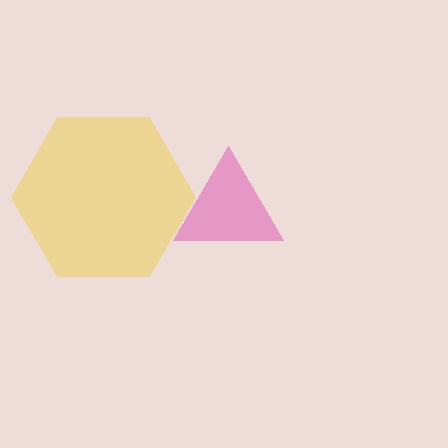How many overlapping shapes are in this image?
There are 2 overlapping shapes in the image.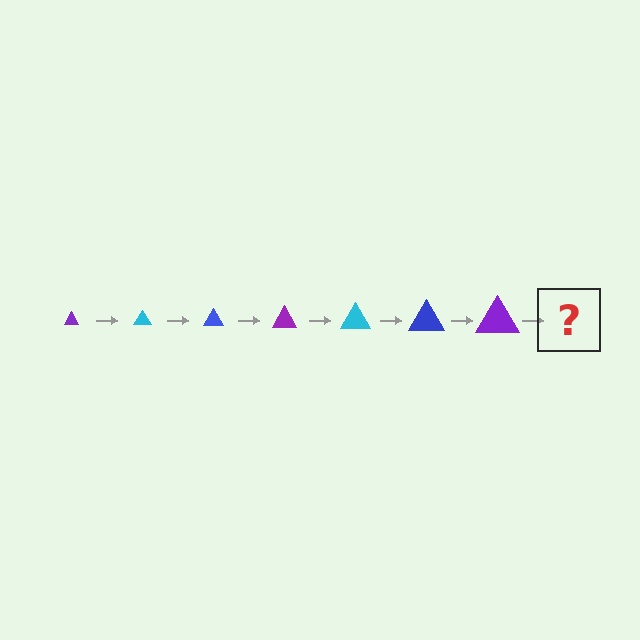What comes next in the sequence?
The next element should be a cyan triangle, larger than the previous one.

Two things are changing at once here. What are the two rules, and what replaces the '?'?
The two rules are that the triangle grows larger each step and the color cycles through purple, cyan, and blue. The '?' should be a cyan triangle, larger than the previous one.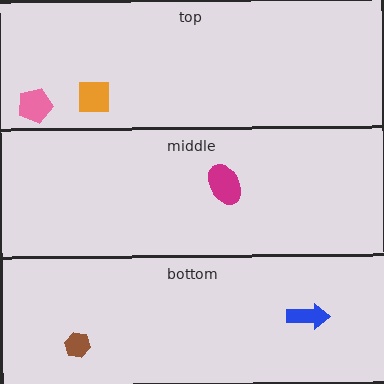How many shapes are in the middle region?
1.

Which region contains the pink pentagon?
The top region.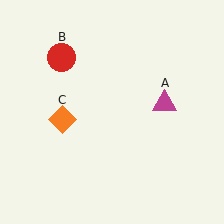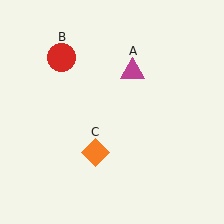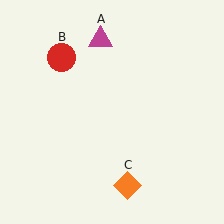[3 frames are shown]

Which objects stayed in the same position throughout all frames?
Red circle (object B) remained stationary.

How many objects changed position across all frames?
2 objects changed position: magenta triangle (object A), orange diamond (object C).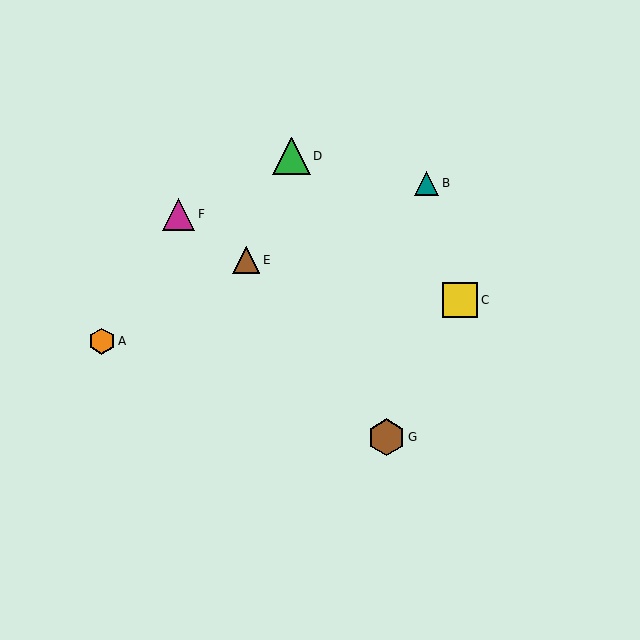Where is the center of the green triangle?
The center of the green triangle is at (291, 156).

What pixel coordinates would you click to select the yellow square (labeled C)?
Click at (460, 300) to select the yellow square C.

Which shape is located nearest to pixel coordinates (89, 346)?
The orange hexagon (labeled A) at (102, 341) is nearest to that location.